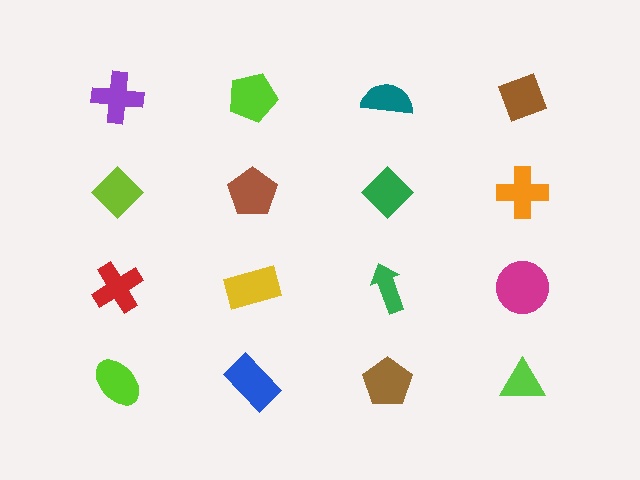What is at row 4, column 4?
A lime triangle.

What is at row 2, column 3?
A green diamond.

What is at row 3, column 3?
A green arrow.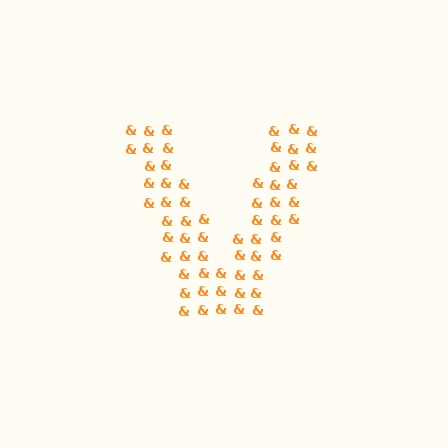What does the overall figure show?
The overall figure shows the letter V.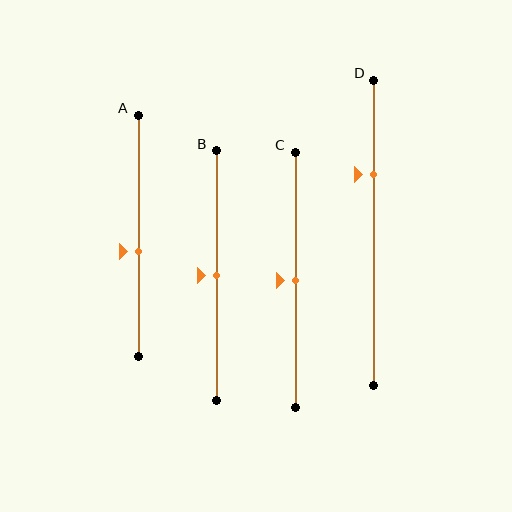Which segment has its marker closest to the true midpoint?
Segment B has its marker closest to the true midpoint.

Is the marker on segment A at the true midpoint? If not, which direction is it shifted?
No, the marker on segment A is shifted downward by about 7% of the segment length.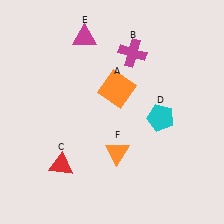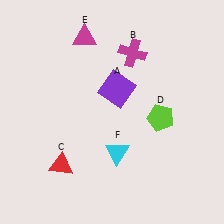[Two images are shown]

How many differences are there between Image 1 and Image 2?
There are 3 differences between the two images.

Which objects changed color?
A changed from orange to purple. D changed from cyan to lime. F changed from orange to cyan.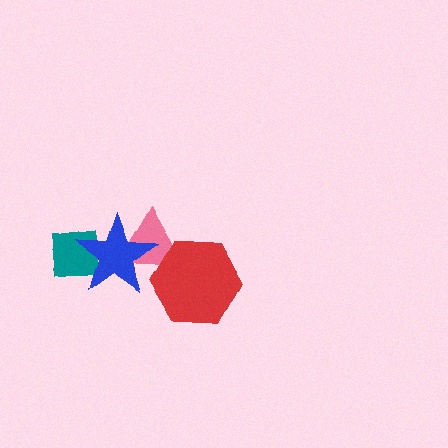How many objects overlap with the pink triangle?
2 objects overlap with the pink triangle.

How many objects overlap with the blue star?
2 objects overlap with the blue star.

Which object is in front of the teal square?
The blue star is in front of the teal square.